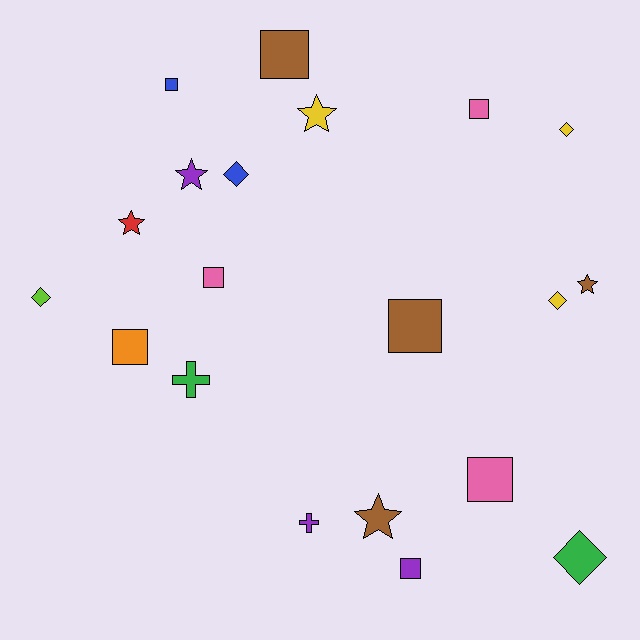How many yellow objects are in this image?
There are 3 yellow objects.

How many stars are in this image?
There are 5 stars.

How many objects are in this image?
There are 20 objects.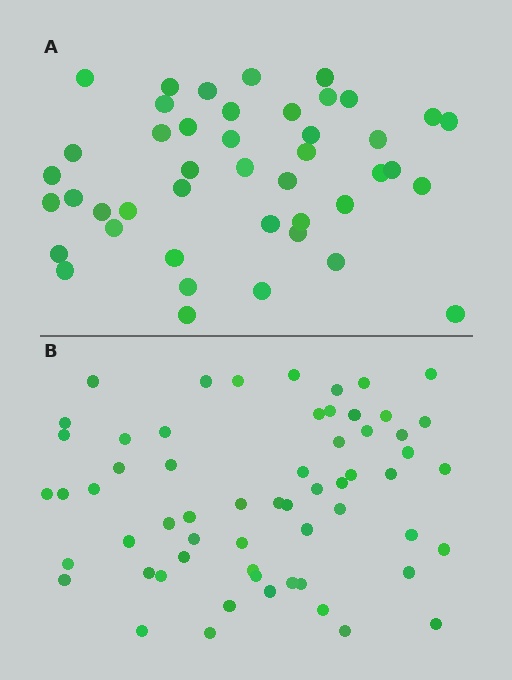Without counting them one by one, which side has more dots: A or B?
Region B (the bottom region) has more dots.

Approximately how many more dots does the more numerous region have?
Region B has approximately 15 more dots than region A.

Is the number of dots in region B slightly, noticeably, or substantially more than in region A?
Region B has noticeably more, but not dramatically so. The ratio is roughly 1.4 to 1.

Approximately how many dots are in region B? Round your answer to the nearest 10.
About 60 dots.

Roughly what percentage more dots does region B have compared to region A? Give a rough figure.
About 35% more.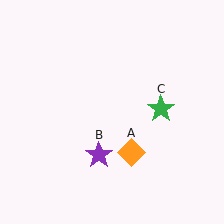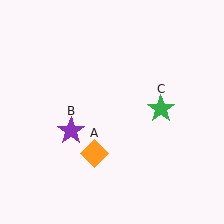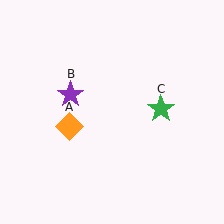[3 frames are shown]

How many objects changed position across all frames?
2 objects changed position: orange diamond (object A), purple star (object B).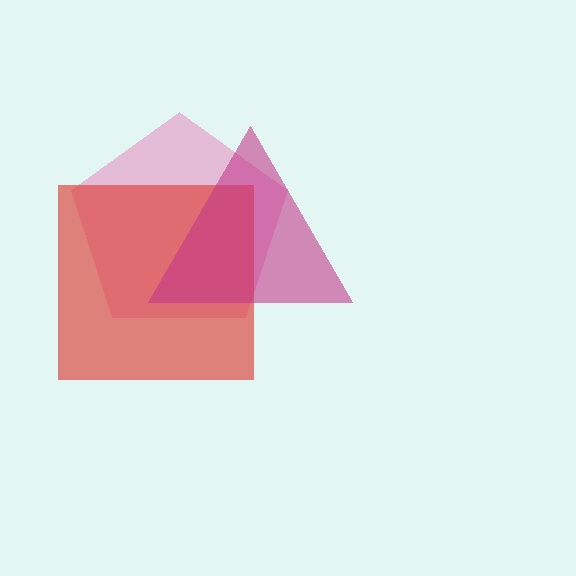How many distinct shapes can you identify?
There are 3 distinct shapes: a pink pentagon, a red square, a magenta triangle.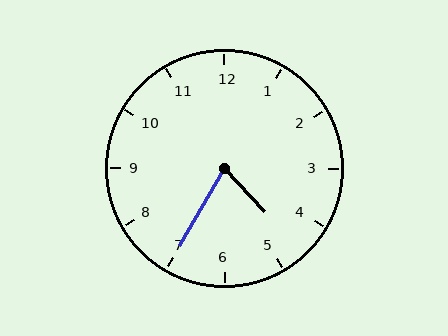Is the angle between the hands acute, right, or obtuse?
It is acute.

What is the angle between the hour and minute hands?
Approximately 72 degrees.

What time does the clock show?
4:35.